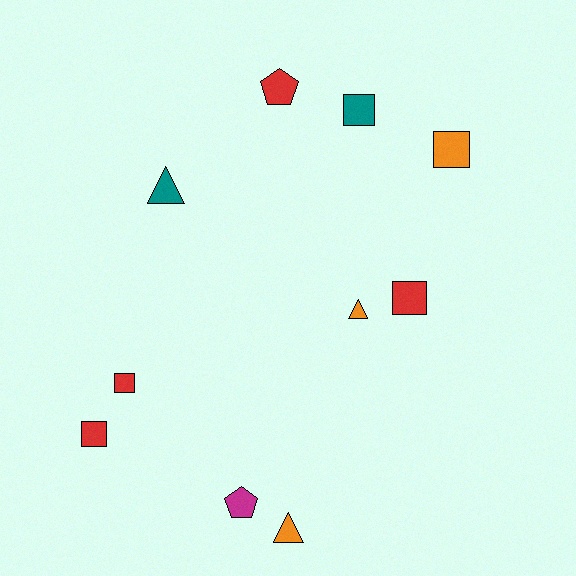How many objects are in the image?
There are 10 objects.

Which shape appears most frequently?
Square, with 5 objects.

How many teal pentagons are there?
There are no teal pentagons.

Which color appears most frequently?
Red, with 4 objects.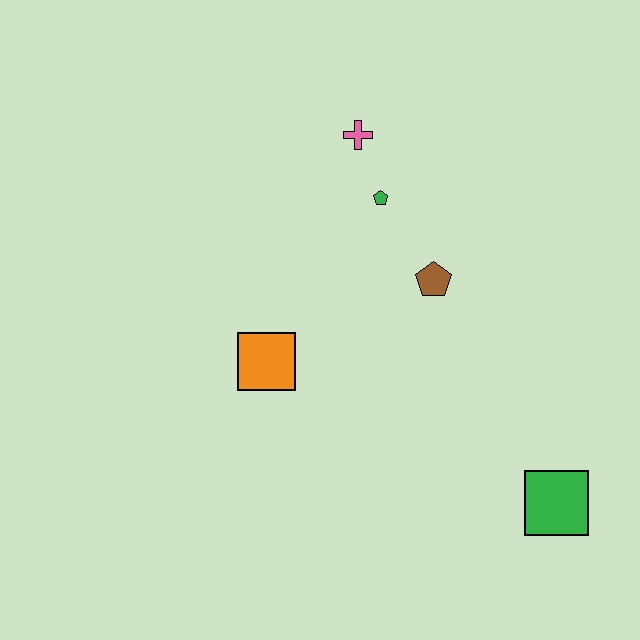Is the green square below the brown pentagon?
Yes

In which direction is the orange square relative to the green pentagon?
The orange square is below the green pentagon.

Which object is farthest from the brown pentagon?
The green square is farthest from the brown pentagon.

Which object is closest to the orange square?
The brown pentagon is closest to the orange square.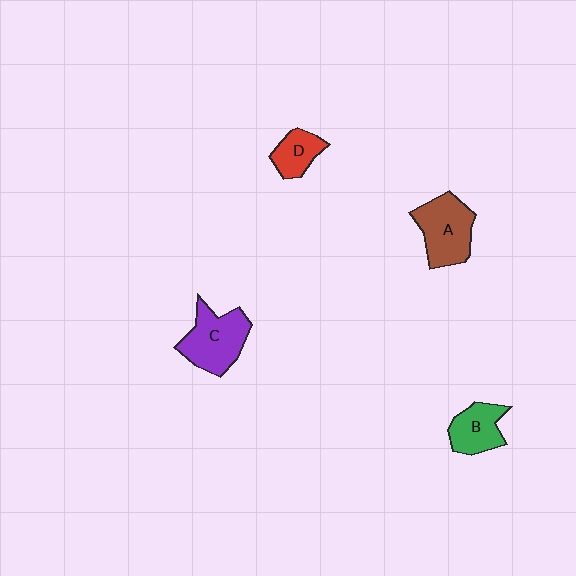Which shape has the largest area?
Shape C (purple).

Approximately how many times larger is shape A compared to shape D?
Approximately 1.8 times.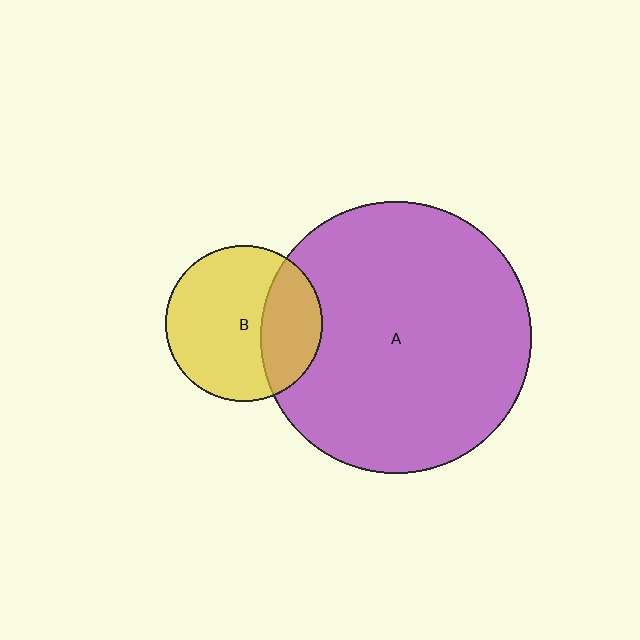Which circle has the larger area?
Circle A (purple).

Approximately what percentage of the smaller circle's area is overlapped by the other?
Approximately 30%.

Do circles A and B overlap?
Yes.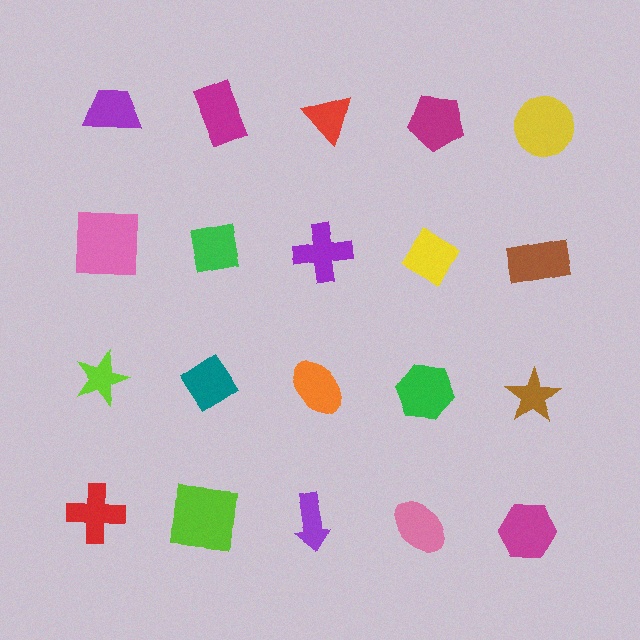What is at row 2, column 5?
A brown rectangle.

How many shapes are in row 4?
5 shapes.